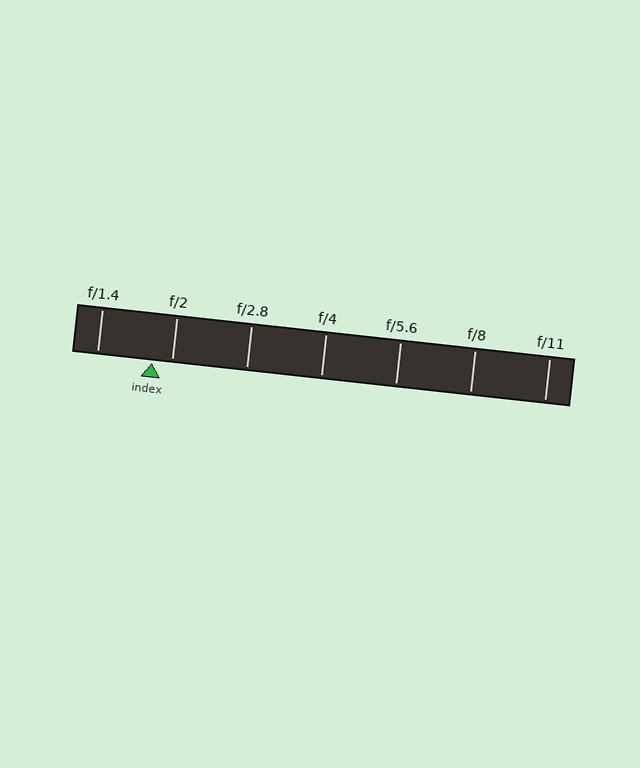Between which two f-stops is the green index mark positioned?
The index mark is between f/1.4 and f/2.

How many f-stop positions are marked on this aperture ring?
There are 7 f-stop positions marked.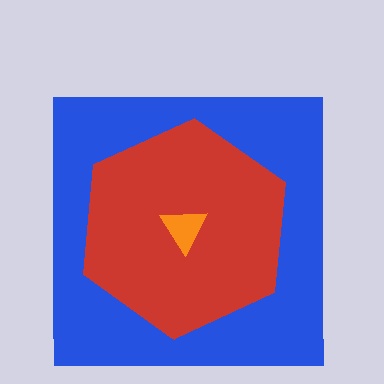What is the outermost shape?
The blue square.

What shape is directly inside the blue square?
The red hexagon.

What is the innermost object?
The orange triangle.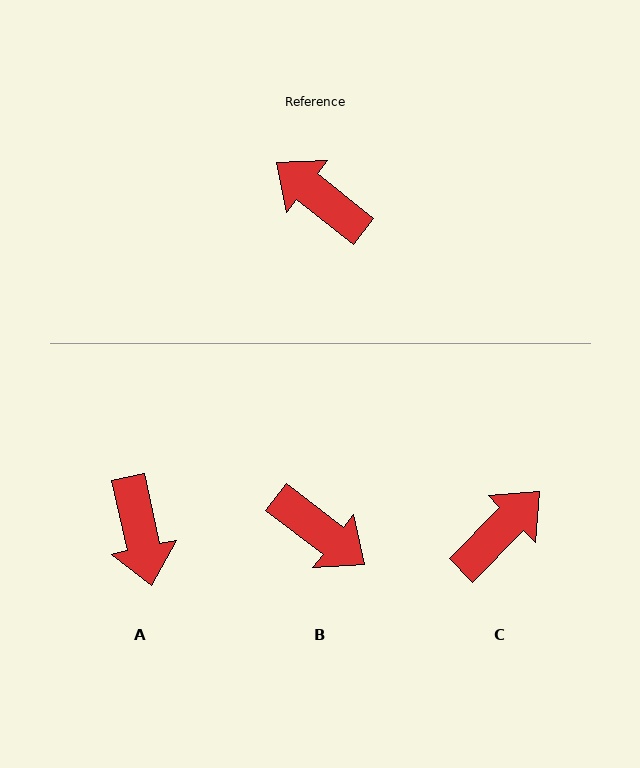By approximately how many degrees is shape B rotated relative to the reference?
Approximately 179 degrees clockwise.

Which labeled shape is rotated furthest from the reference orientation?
B, about 179 degrees away.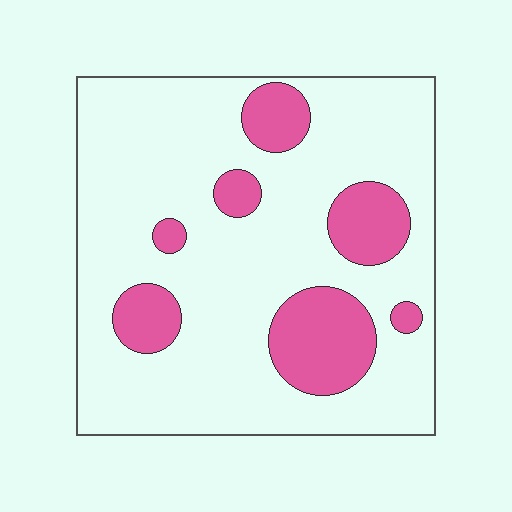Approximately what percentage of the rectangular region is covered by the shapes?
Approximately 20%.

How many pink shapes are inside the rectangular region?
7.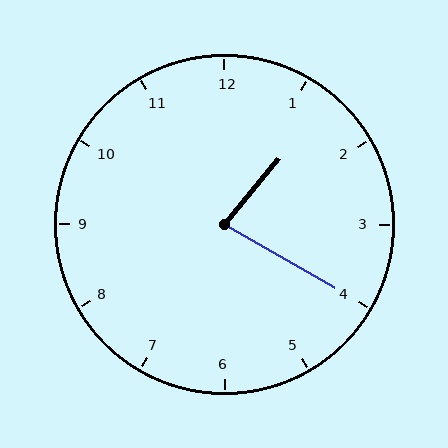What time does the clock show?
1:20.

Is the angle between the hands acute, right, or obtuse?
It is acute.